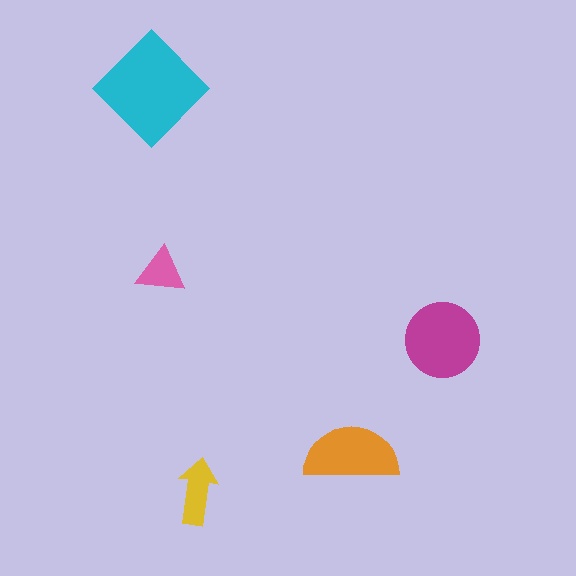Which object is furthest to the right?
The magenta circle is rightmost.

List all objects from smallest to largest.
The pink triangle, the yellow arrow, the orange semicircle, the magenta circle, the cyan diamond.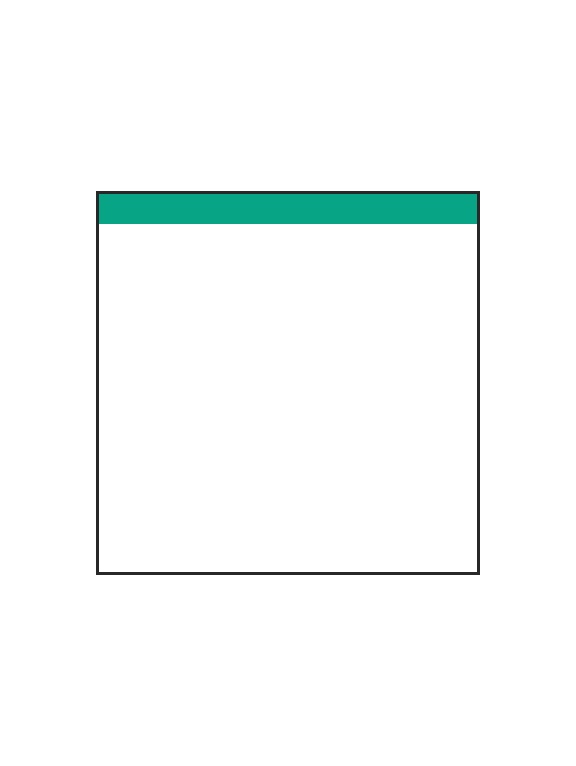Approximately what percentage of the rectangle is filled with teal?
Approximately 10%.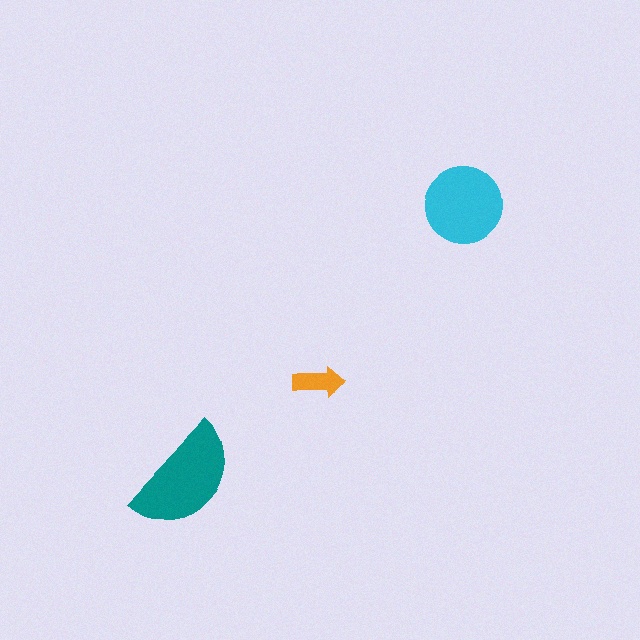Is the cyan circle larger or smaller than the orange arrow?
Larger.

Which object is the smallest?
The orange arrow.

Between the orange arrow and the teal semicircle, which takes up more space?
The teal semicircle.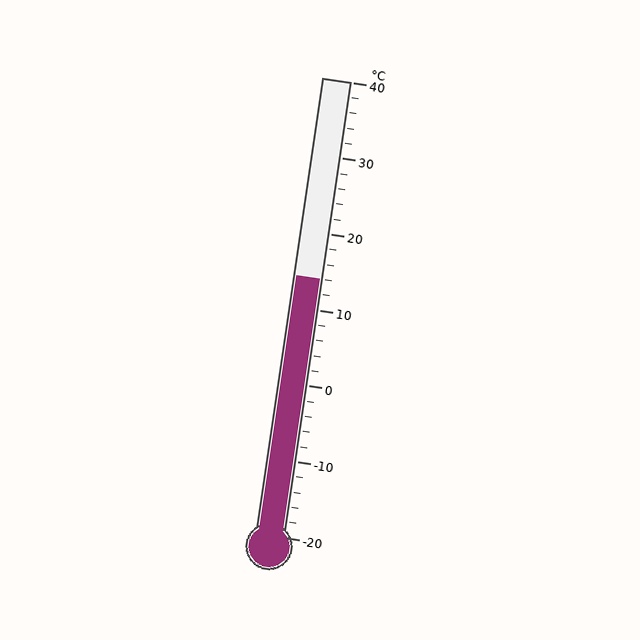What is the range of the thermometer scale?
The thermometer scale ranges from -20°C to 40°C.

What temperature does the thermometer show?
The thermometer shows approximately 14°C.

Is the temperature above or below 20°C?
The temperature is below 20°C.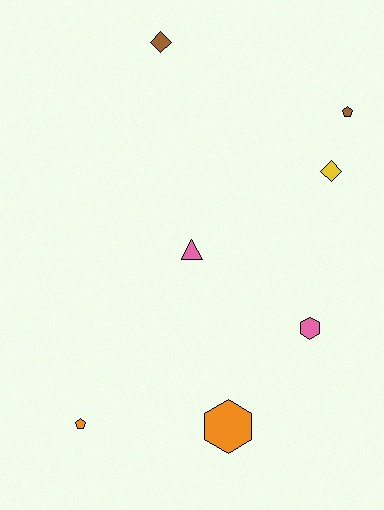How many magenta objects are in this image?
There are no magenta objects.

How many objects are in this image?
There are 7 objects.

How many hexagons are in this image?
There are 2 hexagons.